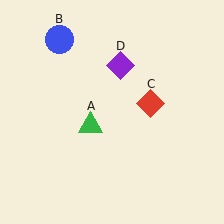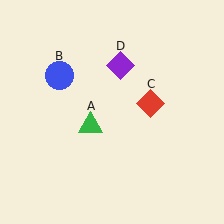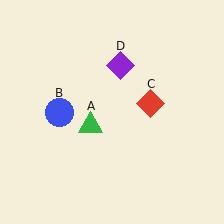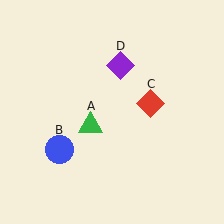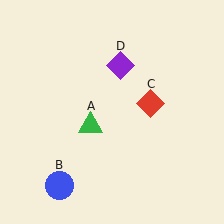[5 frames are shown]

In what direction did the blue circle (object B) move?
The blue circle (object B) moved down.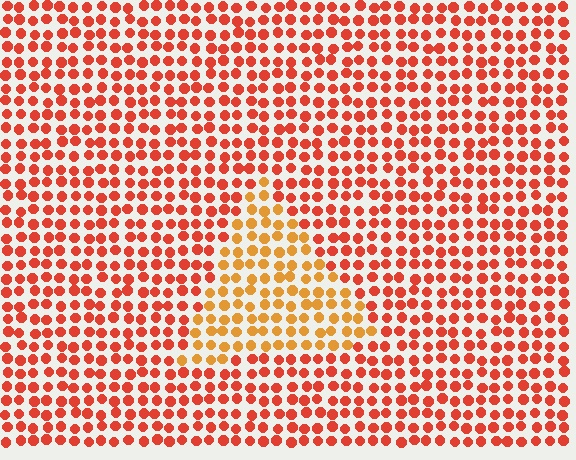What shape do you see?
I see a triangle.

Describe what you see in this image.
The image is filled with small red elements in a uniform arrangement. A triangle-shaped region is visible where the elements are tinted to a slightly different hue, forming a subtle color boundary.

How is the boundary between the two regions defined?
The boundary is defined purely by a slight shift in hue (about 31 degrees). Spacing, size, and orientation are identical on both sides.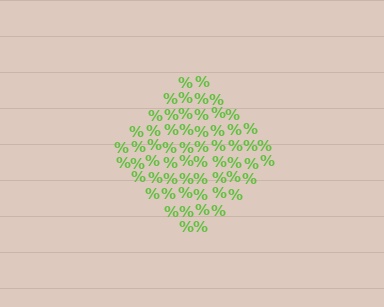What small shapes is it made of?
It is made of small percent signs.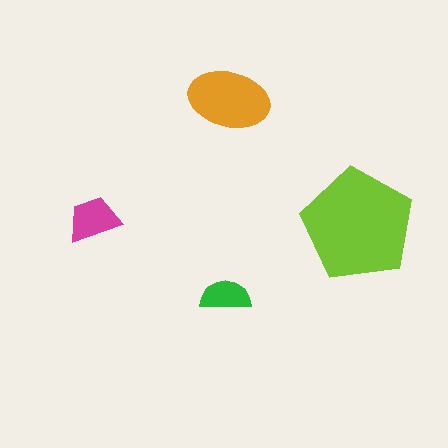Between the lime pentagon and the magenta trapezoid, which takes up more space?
The lime pentagon.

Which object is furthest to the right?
The lime pentagon is rightmost.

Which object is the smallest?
The green semicircle.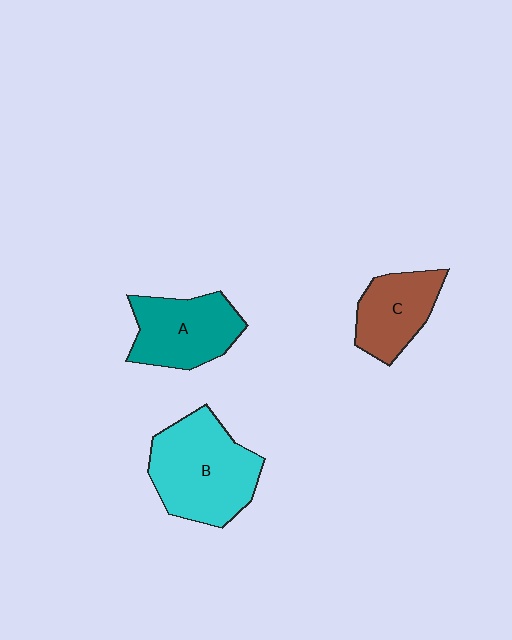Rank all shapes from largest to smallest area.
From largest to smallest: B (cyan), A (teal), C (brown).